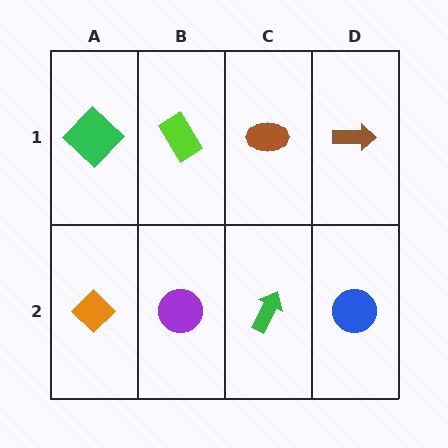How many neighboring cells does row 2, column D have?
2.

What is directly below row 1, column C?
A green arrow.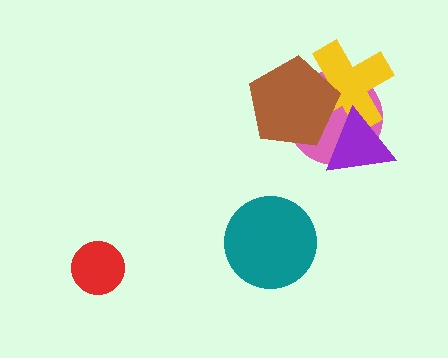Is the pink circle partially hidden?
Yes, it is partially covered by another shape.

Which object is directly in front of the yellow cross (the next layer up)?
The brown pentagon is directly in front of the yellow cross.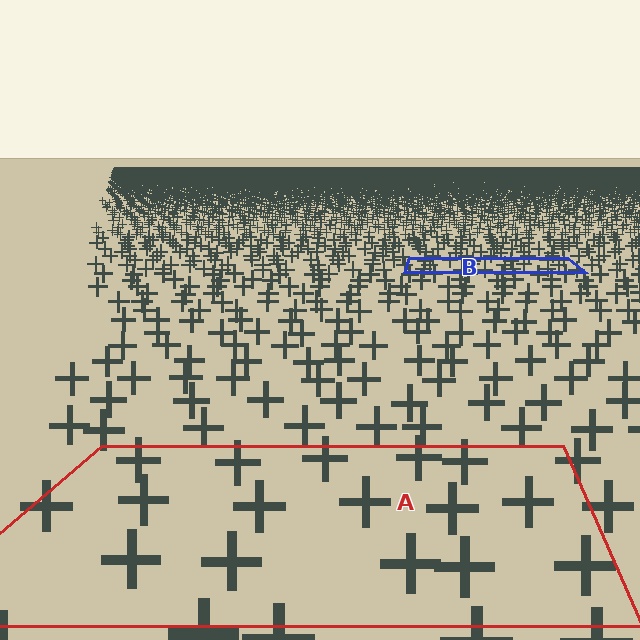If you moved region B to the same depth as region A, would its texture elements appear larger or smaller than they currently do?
They would appear larger. At a closer depth, the same texture elements are projected at a bigger on-screen size.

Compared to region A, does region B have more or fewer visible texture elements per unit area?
Region B has more texture elements per unit area — they are packed more densely because it is farther away.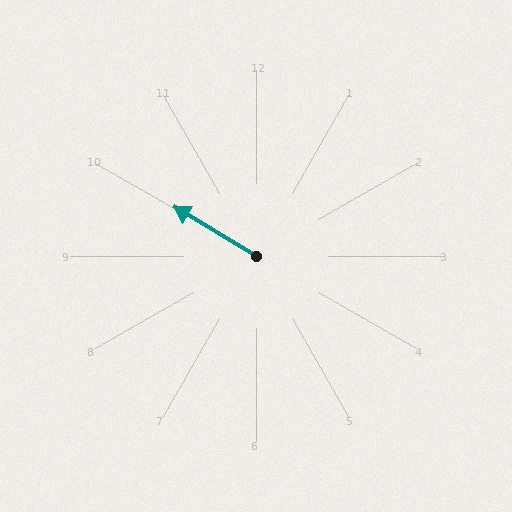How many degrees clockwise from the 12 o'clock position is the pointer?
Approximately 301 degrees.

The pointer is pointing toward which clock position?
Roughly 10 o'clock.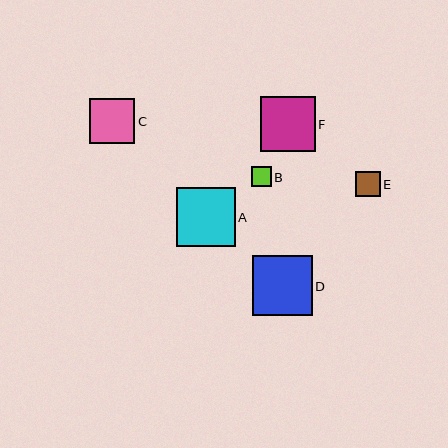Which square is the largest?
Square D is the largest with a size of approximately 60 pixels.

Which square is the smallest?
Square B is the smallest with a size of approximately 20 pixels.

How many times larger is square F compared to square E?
Square F is approximately 2.2 times the size of square E.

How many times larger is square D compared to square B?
Square D is approximately 3.0 times the size of square B.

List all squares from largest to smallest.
From largest to smallest: D, A, F, C, E, B.